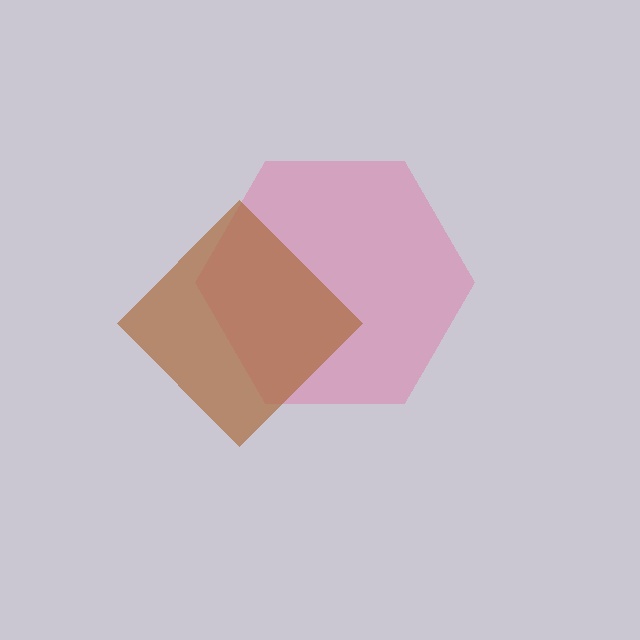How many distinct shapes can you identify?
There are 2 distinct shapes: a pink hexagon, a brown diamond.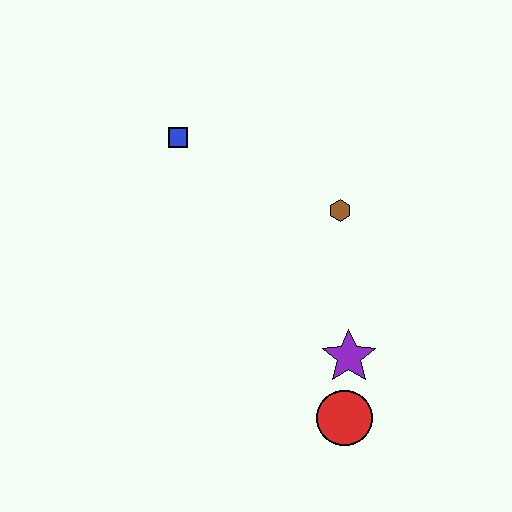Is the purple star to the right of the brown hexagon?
Yes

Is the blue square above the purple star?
Yes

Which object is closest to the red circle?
The purple star is closest to the red circle.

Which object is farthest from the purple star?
The blue square is farthest from the purple star.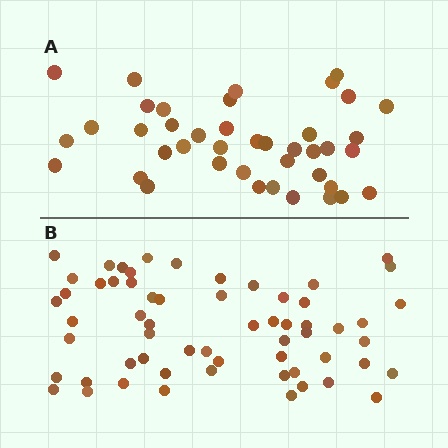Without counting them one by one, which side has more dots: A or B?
Region B (the bottom region) has more dots.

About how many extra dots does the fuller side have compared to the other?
Region B has approximately 20 more dots than region A.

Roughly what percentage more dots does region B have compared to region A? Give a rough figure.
About 45% more.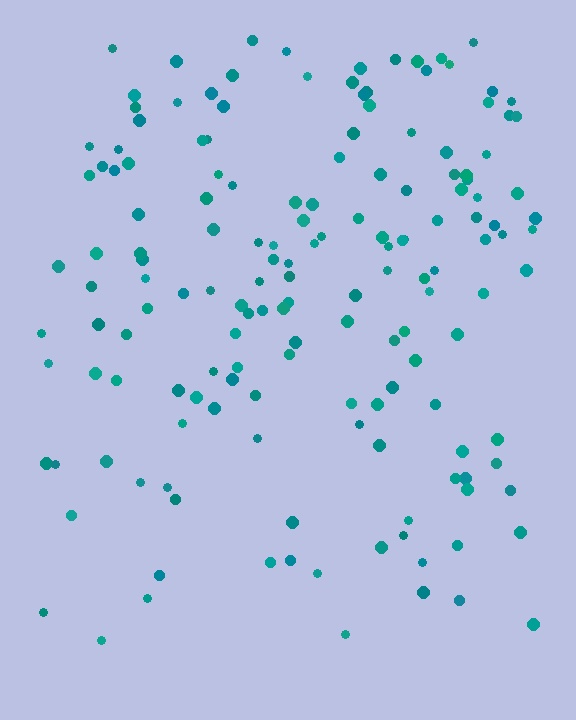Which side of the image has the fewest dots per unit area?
The bottom.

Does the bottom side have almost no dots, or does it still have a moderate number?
Still a moderate number, just noticeably fewer than the top.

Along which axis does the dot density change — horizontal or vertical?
Vertical.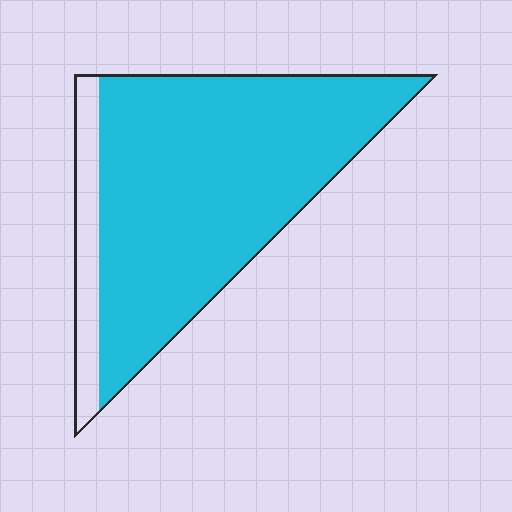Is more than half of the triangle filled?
Yes.